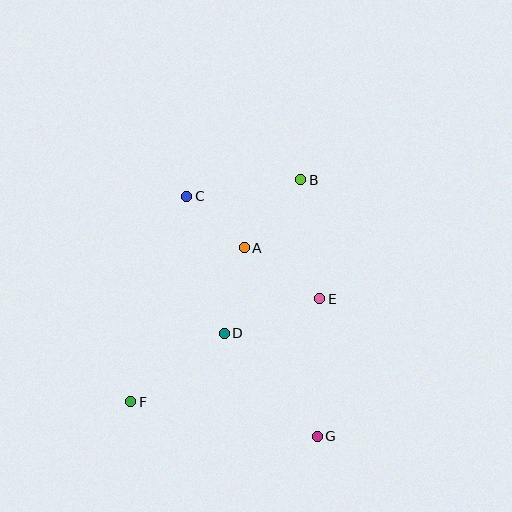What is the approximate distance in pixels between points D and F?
The distance between D and F is approximately 116 pixels.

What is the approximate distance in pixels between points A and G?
The distance between A and G is approximately 202 pixels.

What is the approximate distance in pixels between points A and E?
The distance between A and E is approximately 91 pixels.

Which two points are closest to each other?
Points A and C are closest to each other.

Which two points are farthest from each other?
Points B and F are farthest from each other.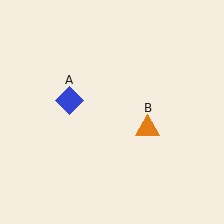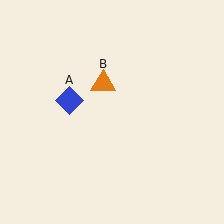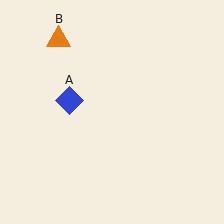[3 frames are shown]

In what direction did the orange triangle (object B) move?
The orange triangle (object B) moved up and to the left.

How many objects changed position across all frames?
1 object changed position: orange triangle (object B).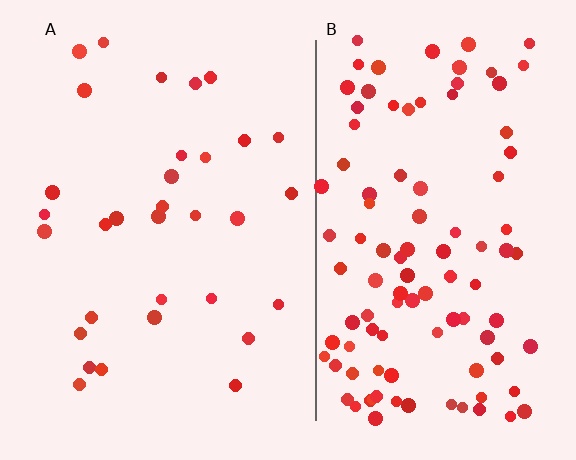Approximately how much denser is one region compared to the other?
Approximately 3.3× — region B over region A.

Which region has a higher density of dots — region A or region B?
B (the right).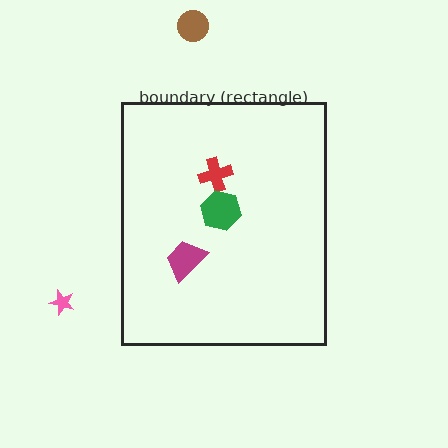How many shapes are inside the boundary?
3 inside, 2 outside.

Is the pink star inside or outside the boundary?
Outside.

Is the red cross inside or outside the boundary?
Inside.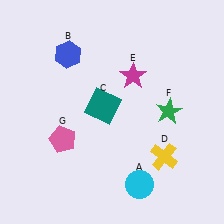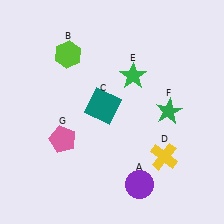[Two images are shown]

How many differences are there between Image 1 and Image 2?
There are 3 differences between the two images.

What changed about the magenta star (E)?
In Image 1, E is magenta. In Image 2, it changed to green.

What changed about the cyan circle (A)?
In Image 1, A is cyan. In Image 2, it changed to purple.